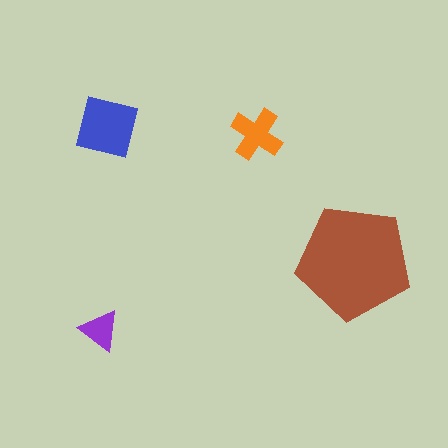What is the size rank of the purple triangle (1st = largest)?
4th.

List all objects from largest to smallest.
The brown pentagon, the blue square, the orange cross, the purple triangle.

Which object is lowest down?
The purple triangle is bottommost.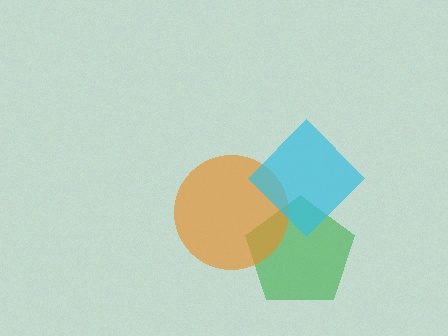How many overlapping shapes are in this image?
There are 3 overlapping shapes in the image.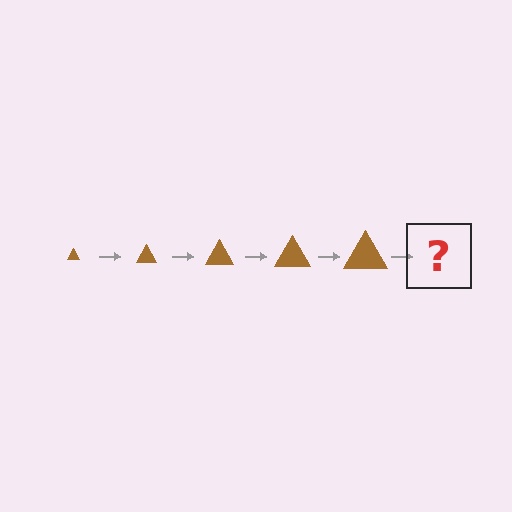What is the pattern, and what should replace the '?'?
The pattern is that the triangle gets progressively larger each step. The '?' should be a brown triangle, larger than the previous one.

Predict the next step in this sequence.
The next step is a brown triangle, larger than the previous one.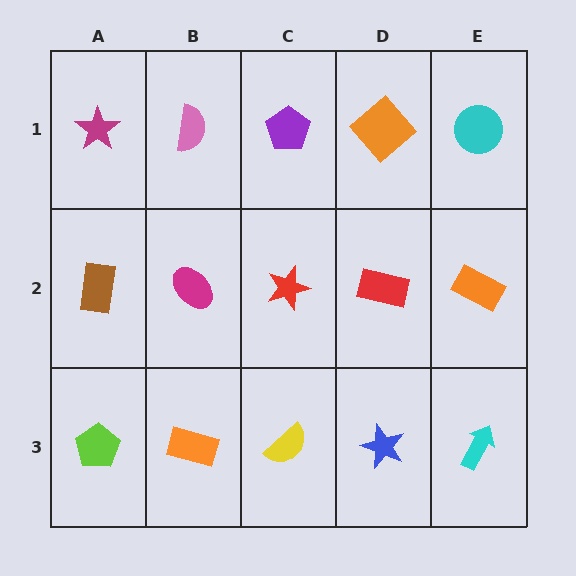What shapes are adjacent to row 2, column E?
A cyan circle (row 1, column E), a cyan arrow (row 3, column E), a red rectangle (row 2, column D).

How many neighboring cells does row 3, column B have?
3.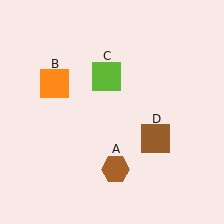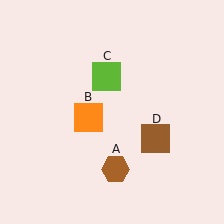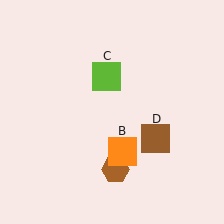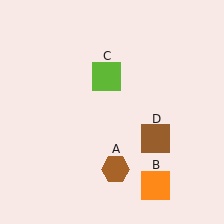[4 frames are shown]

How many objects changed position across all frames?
1 object changed position: orange square (object B).